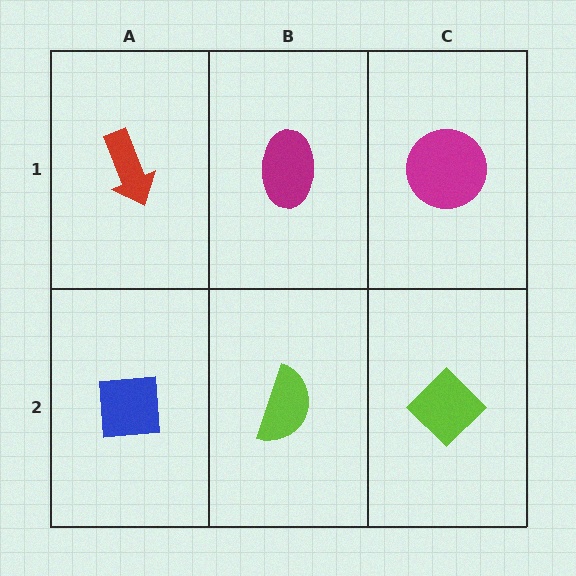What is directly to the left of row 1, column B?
A red arrow.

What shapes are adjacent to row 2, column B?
A magenta ellipse (row 1, column B), a blue square (row 2, column A), a lime diamond (row 2, column C).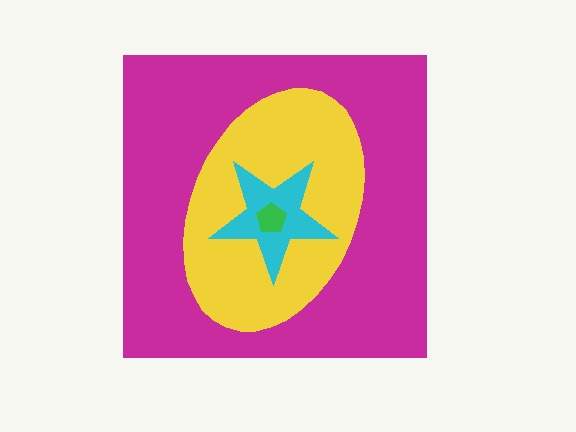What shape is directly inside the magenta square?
The yellow ellipse.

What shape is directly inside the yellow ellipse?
The cyan star.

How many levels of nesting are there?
4.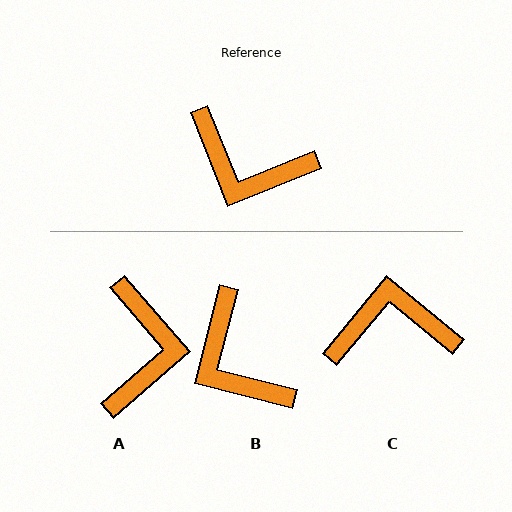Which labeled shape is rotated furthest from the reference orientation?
C, about 151 degrees away.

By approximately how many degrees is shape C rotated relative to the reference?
Approximately 151 degrees clockwise.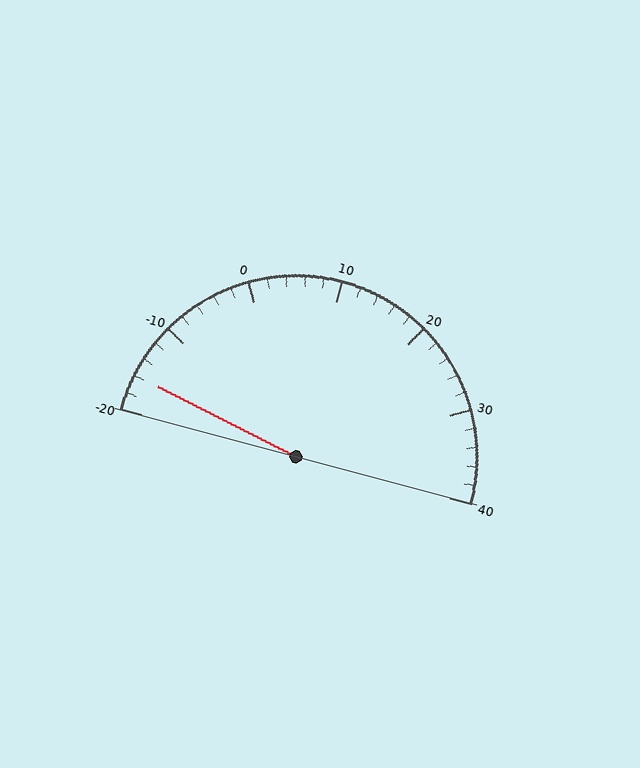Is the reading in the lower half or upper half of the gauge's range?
The reading is in the lower half of the range (-20 to 40).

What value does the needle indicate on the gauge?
The needle indicates approximately -16.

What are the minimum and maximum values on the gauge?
The gauge ranges from -20 to 40.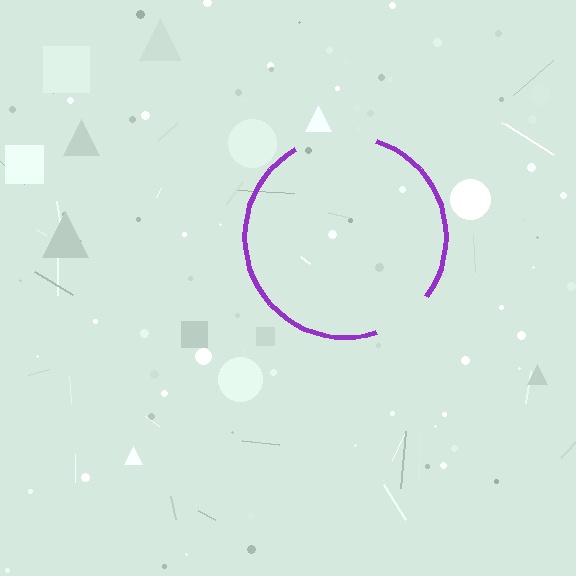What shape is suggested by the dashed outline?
The dashed outline suggests a circle.